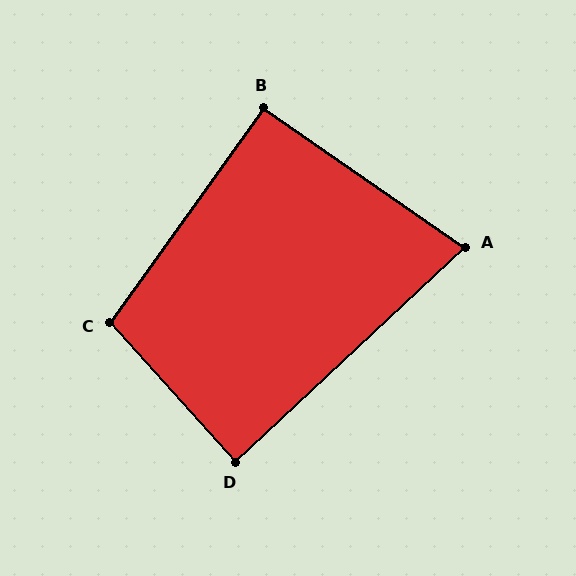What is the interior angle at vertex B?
Approximately 91 degrees (approximately right).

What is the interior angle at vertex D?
Approximately 89 degrees (approximately right).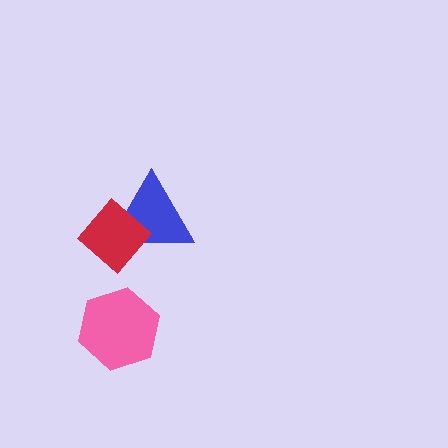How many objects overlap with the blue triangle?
1 object overlaps with the blue triangle.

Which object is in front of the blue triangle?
The red diamond is in front of the blue triangle.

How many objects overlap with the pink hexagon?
0 objects overlap with the pink hexagon.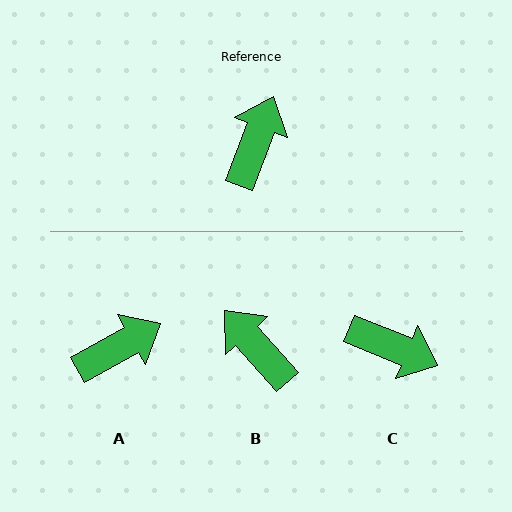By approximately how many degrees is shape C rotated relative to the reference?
Approximately 92 degrees clockwise.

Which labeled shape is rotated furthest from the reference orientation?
C, about 92 degrees away.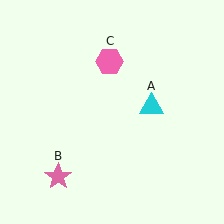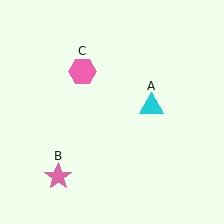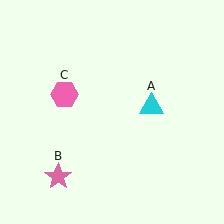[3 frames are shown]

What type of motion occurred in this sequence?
The pink hexagon (object C) rotated counterclockwise around the center of the scene.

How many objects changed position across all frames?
1 object changed position: pink hexagon (object C).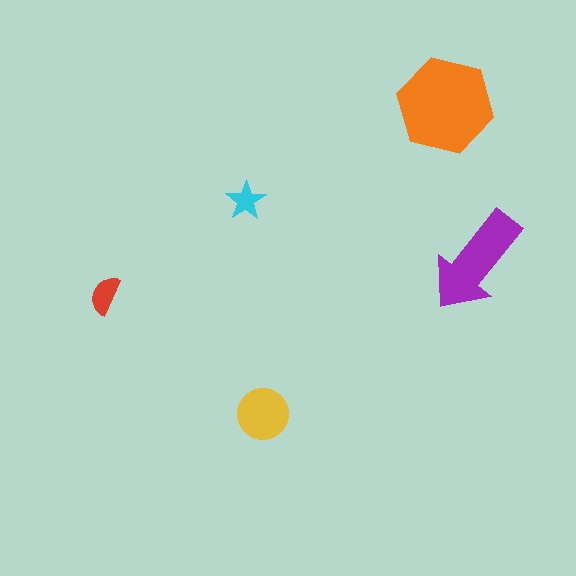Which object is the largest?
The orange hexagon.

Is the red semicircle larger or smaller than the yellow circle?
Smaller.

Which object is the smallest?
The cyan star.